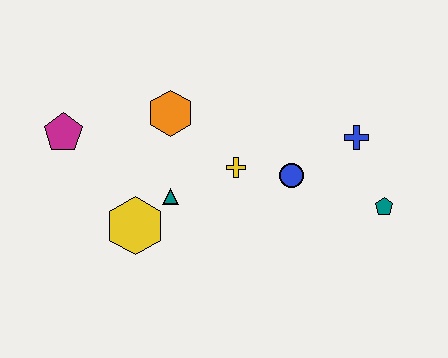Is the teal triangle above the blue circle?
No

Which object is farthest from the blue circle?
The magenta pentagon is farthest from the blue circle.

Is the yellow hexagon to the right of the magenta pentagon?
Yes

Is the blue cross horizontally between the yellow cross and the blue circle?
No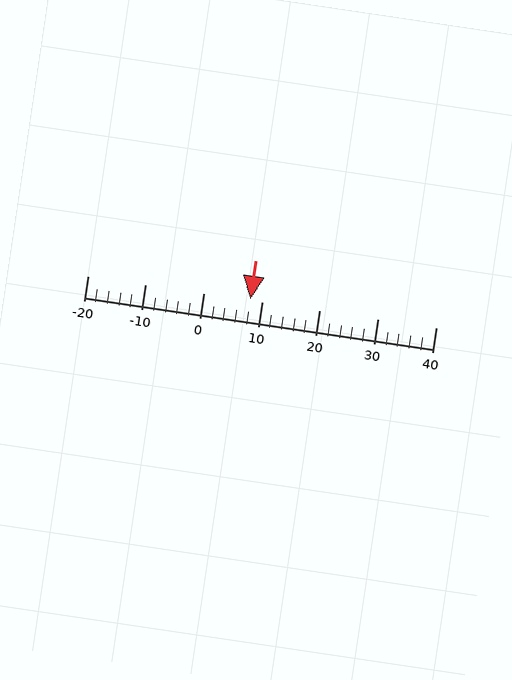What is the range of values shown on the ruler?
The ruler shows values from -20 to 40.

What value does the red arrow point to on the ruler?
The red arrow points to approximately 8.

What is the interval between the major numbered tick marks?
The major tick marks are spaced 10 units apart.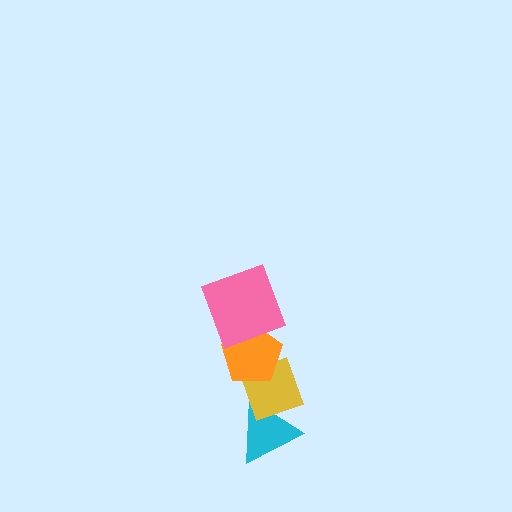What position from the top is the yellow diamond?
The yellow diamond is 3rd from the top.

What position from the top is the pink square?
The pink square is 1st from the top.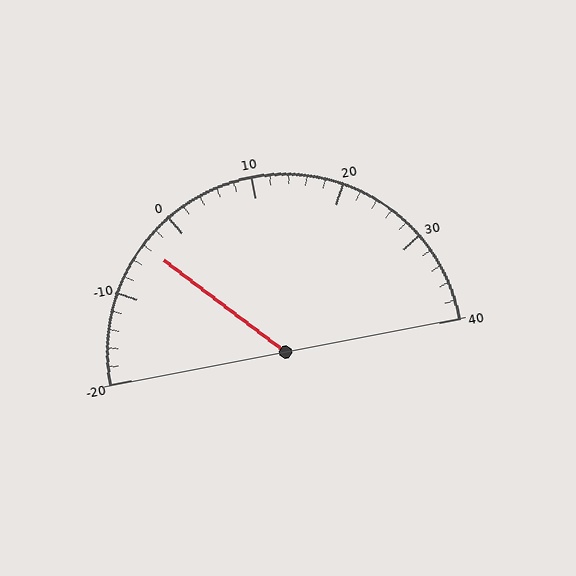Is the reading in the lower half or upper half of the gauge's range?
The reading is in the lower half of the range (-20 to 40).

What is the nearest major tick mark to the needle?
The nearest major tick mark is 0.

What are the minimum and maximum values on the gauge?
The gauge ranges from -20 to 40.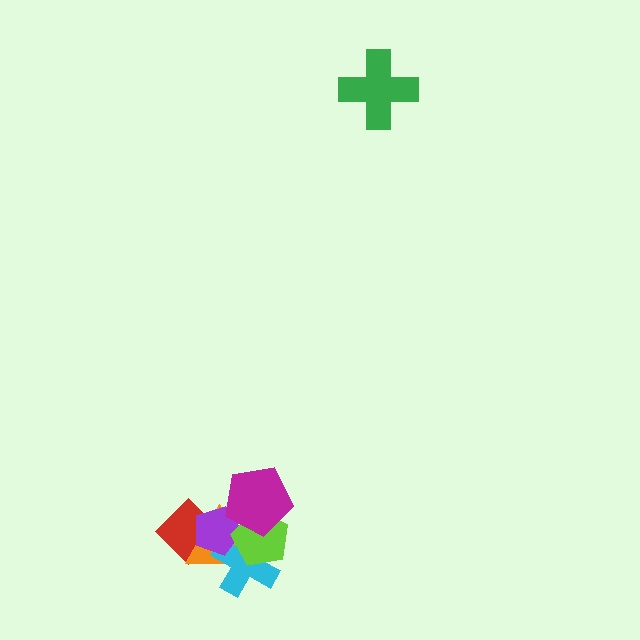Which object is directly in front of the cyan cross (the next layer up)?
The purple pentagon is directly in front of the cyan cross.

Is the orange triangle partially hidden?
Yes, it is partially covered by another shape.